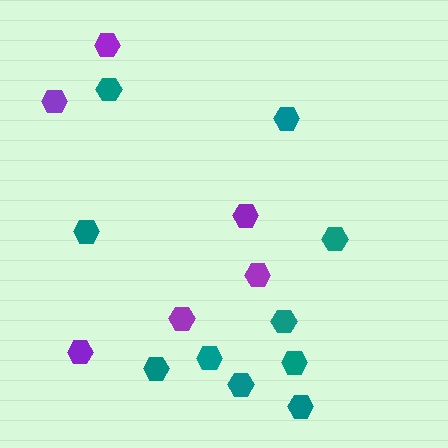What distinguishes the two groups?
There are 2 groups: one group of teal hexagons (10) and one group of purple hexagons (6).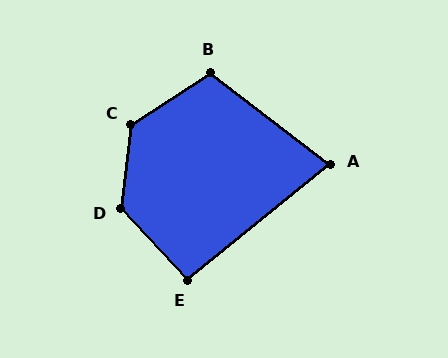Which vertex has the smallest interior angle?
A, at approximately 76 degrees.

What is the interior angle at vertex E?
Approximately 94 degrees (approximately right).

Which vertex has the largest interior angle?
C, at approximately 131 degrees.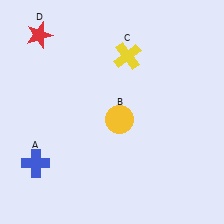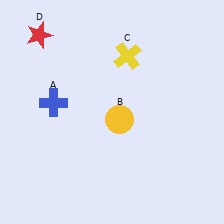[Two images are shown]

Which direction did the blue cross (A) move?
The blue cross (A) moved up.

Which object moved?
The blue cross (A) moved up.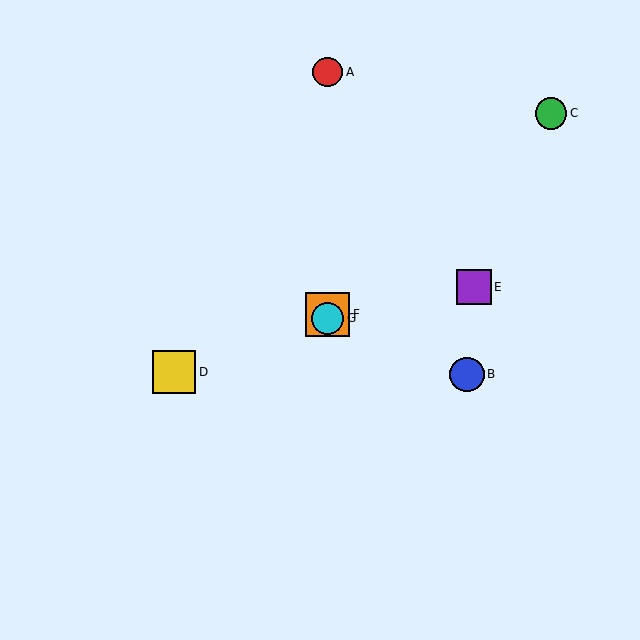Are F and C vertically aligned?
No, F is at x≈328 and C is at x≈551.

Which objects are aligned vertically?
Objects A, F, G are aligned vertically.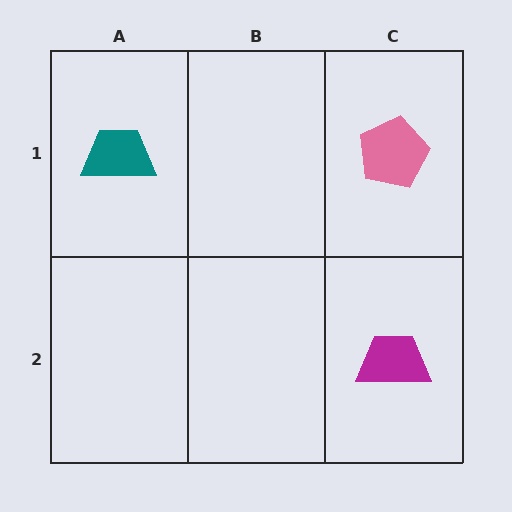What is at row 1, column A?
A teal trapezoid.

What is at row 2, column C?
A magenta trapezoid.